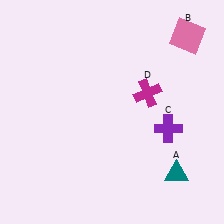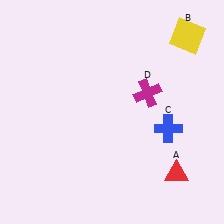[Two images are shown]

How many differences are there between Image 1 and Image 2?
There are 3 differences between the two images.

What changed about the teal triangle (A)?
In Image 1, A is teal. In Image 2, it changed to red.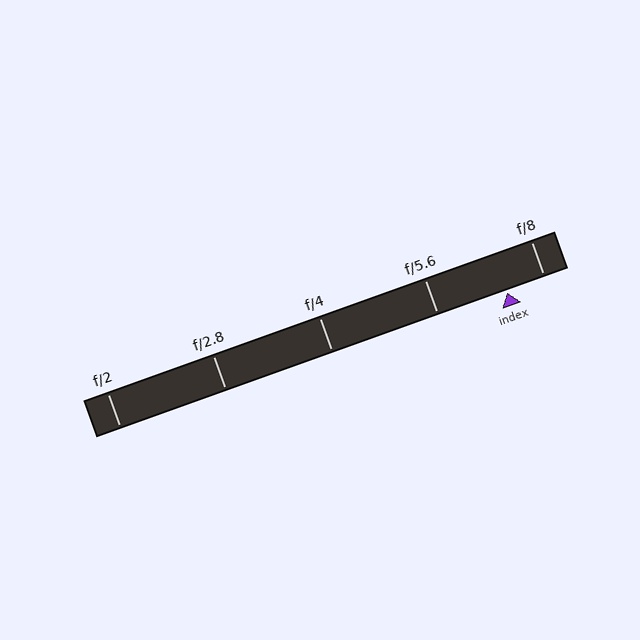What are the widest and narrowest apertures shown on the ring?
The widest aperture shown is f/2 and the narrowest is f/8.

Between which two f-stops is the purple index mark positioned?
The index mark is between f/5.6 and f/8.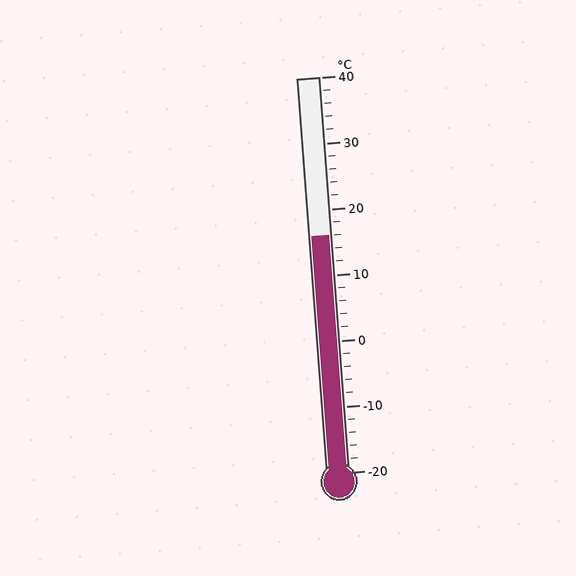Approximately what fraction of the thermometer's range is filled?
The thermometer is filled to approximately 60% of its range.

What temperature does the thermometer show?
The thermometer shows approximately 16°C.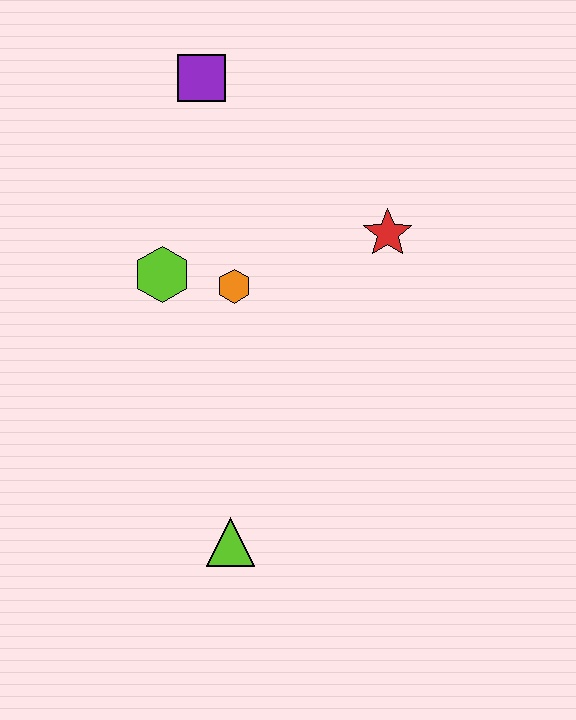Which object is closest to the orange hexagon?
The lime hexagon is closest to the orange hexagon.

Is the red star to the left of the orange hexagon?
No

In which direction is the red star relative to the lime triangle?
The red star is above the lime triangle.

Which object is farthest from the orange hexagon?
The lime triangle is farthest from the orange hexagon.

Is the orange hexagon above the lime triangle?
Yes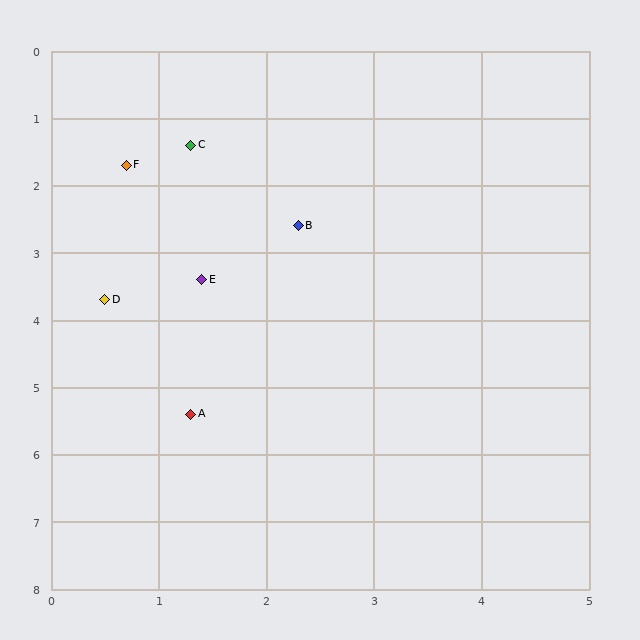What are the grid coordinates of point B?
Point B is at approximately (2.3, 2.6).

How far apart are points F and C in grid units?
Points F and C are about 0.7 grid units apart.